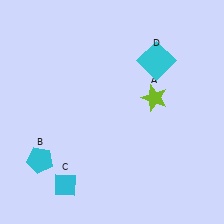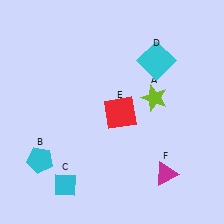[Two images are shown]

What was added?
A red square (E), a magenta triangle (F) were added in Image 2.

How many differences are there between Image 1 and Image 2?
There are 2 differences between the two images.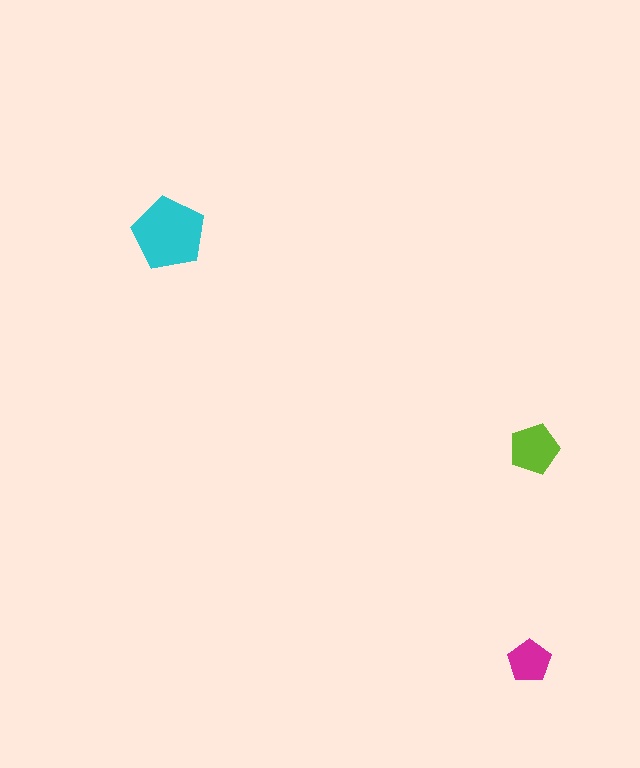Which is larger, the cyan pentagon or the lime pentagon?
The cyan one.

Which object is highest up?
The cyan pentagon is topmost.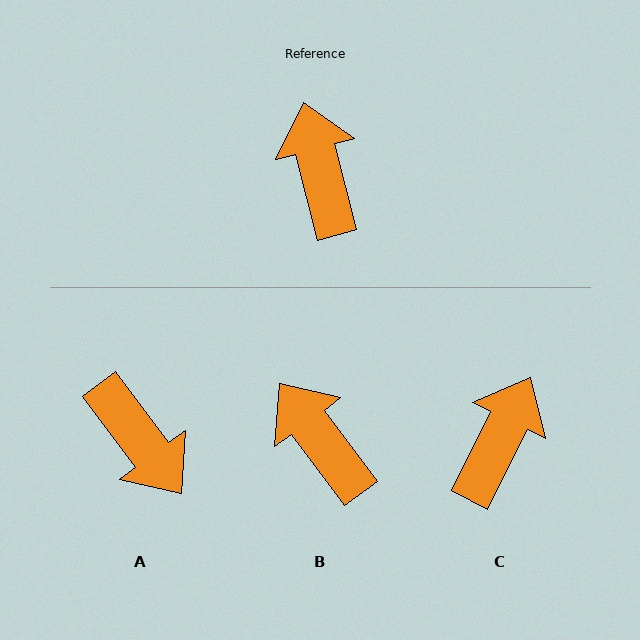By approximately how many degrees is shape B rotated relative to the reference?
Approximately 22 degrees counter-clockwise.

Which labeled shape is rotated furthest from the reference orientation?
A, about 157 degrees away.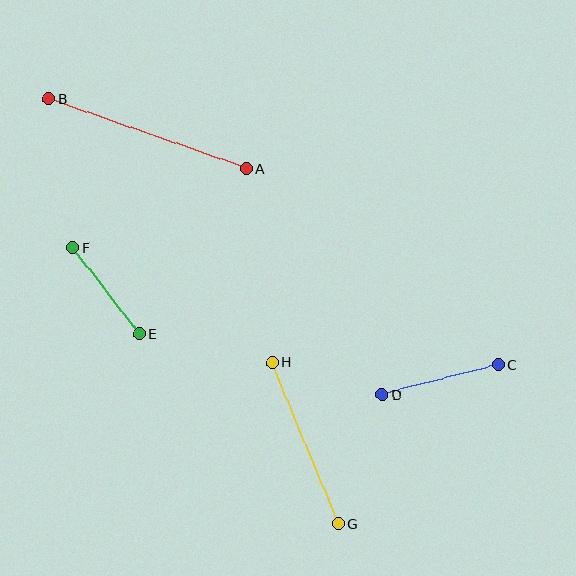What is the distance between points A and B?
The distance is approximately 210 pixels.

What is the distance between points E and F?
The distance is approximately 109 pixels.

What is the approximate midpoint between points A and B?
The midpoint is at approximately (147, 134) pixels.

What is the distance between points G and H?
The distance is approximately 175 pixels.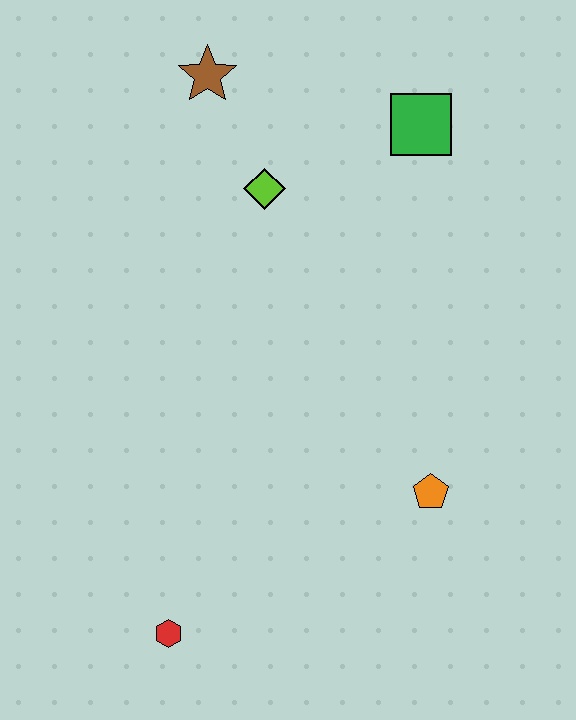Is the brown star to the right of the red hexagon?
Yes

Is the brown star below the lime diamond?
No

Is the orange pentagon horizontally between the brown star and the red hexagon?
No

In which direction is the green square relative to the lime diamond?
The green square is to the right of the lime diamond.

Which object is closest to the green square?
The lime diamond is closest to the green square.